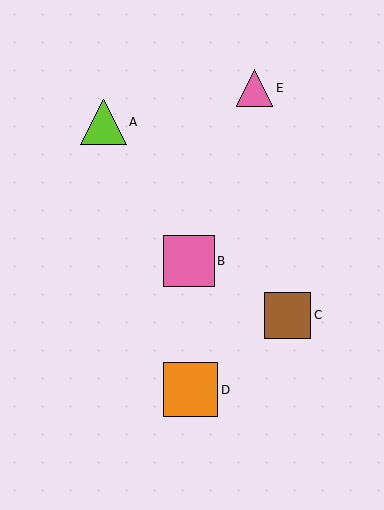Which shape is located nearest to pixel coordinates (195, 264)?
The pink square (labeled B) at (189, 261) is nearest to that location.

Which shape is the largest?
The orange square (labeled D) is the largest.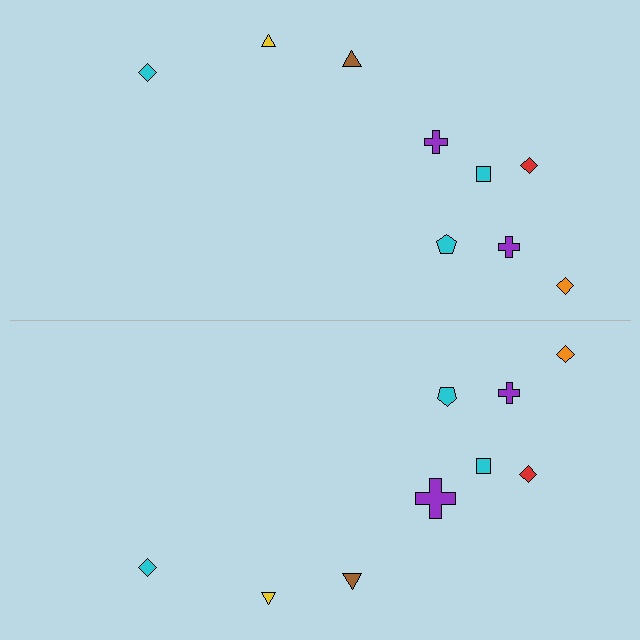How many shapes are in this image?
There are 18 shapes in this image.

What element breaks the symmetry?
The purple cross on the bottom side has a different size than its mirror counterpart.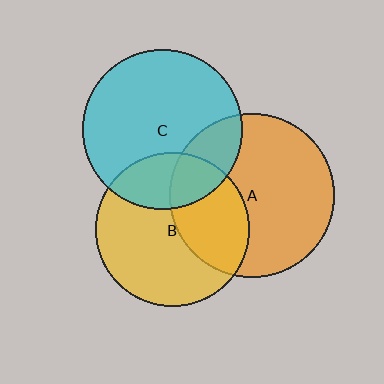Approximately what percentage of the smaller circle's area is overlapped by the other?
Approximately 35%.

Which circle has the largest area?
Circle A (orange).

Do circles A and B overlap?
Yes.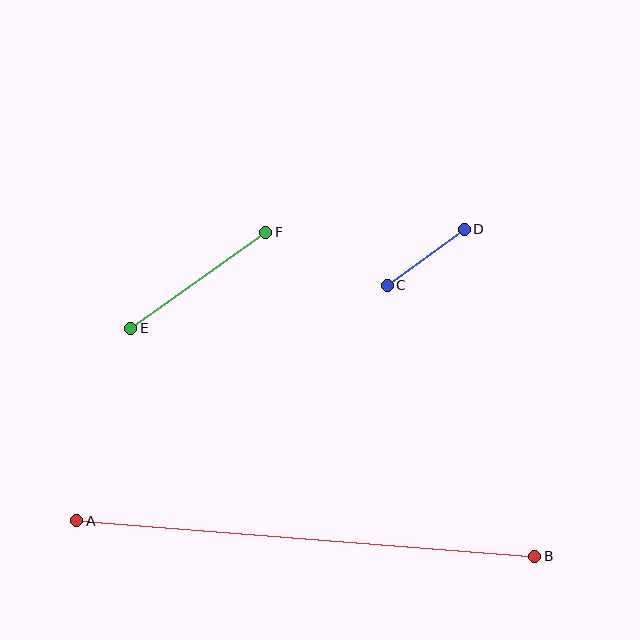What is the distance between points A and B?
The distance is approximately 459 pixels.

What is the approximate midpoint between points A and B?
The midpoint is at approximately (306, 539) pixels.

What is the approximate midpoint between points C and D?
The midpoint is at approximately (426, 257) pixels.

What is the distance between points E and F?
The distance is approximately 166 pixels.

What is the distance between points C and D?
The distance is approximately 95 pixels.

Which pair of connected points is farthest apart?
Points A and B are farthest apart.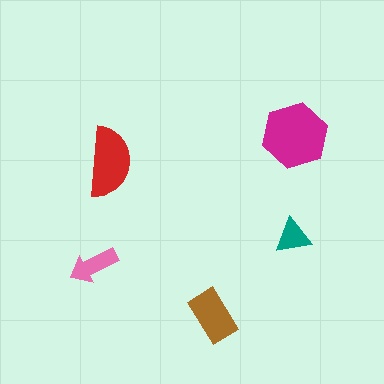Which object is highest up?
The magenta hexagon is topmost.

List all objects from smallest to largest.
The teal triangle, the pink arrow, the brown rectangle, the red semicircle, the magenta hexagon.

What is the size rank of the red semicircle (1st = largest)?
2nd.